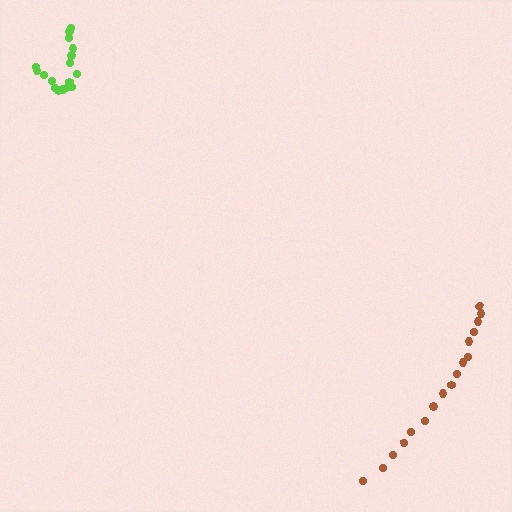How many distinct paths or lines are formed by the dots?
There are 2 distinct paths.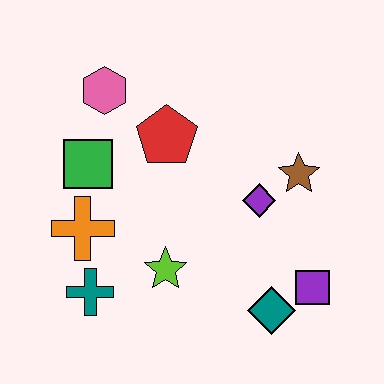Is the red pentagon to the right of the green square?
Yes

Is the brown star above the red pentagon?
No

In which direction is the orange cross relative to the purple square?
The orange cross is to the left of the purple square.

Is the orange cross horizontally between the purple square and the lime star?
No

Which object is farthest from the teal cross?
The brown star is farthest from the teal cross.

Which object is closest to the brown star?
The purple diamond is closest to the brown star.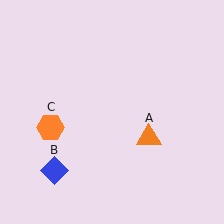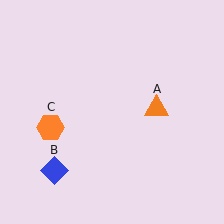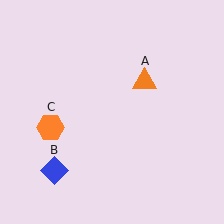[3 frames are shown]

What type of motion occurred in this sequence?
The orange triangle (object A) rotated counterclockwise around the center of the scene.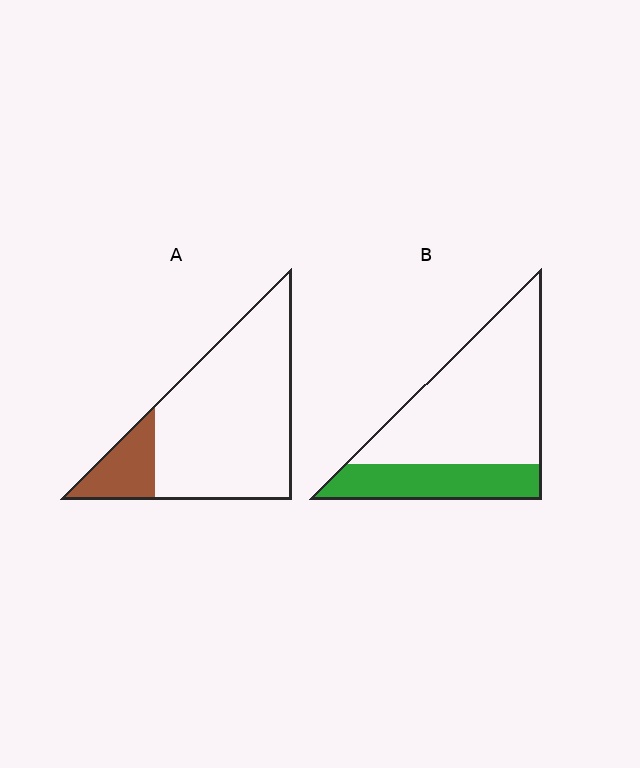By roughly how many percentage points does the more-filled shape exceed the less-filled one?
By roughly 10 percentage points (B over A).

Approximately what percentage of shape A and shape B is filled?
A is approximately 15% and B is approximately 30%.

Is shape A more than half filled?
No.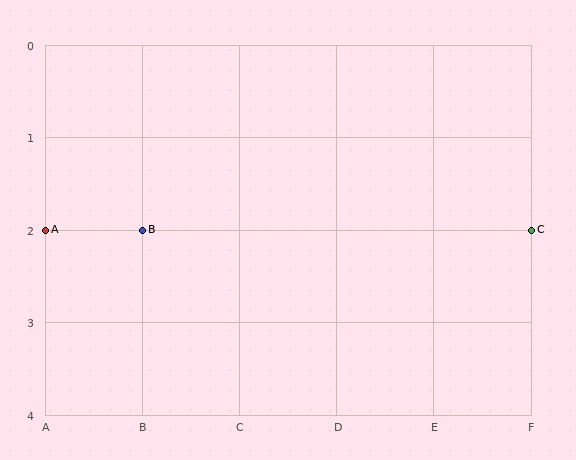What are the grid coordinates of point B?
Point B is at grid coordinates (B, 2).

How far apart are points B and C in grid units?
Points B and C are 4 columns apart.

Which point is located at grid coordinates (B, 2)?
Point B is at (B, 2).